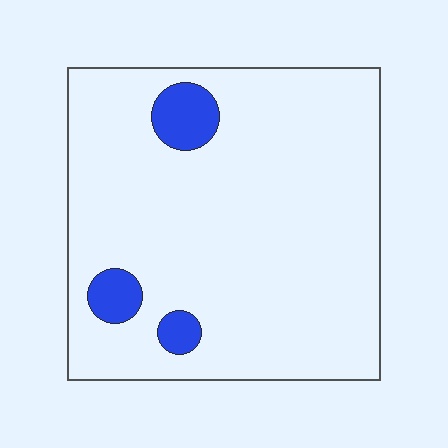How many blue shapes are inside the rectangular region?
3.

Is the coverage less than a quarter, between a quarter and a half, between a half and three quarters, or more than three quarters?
Less than a quarter.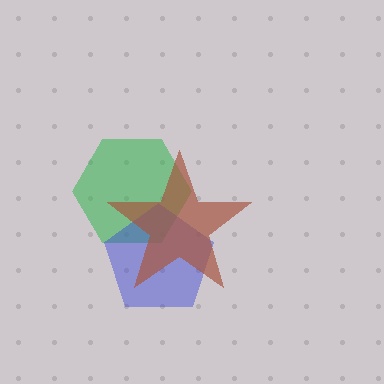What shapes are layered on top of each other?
The layered shapes are: a green hexagon, a blue pentagon, a brown star.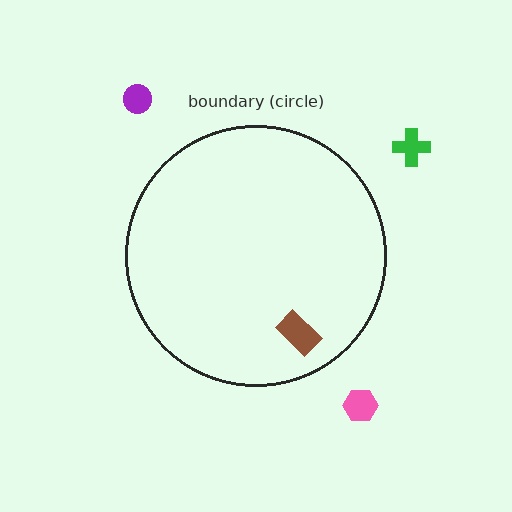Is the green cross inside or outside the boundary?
Outside.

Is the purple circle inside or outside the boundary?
Outside.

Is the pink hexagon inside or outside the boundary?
Outside.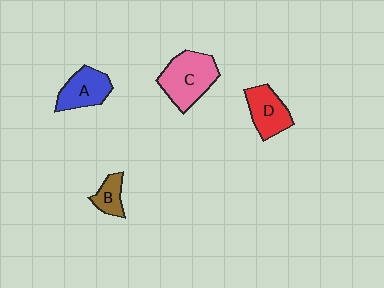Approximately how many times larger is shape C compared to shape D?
Approximately 1.4 times.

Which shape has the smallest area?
Shape B (brown).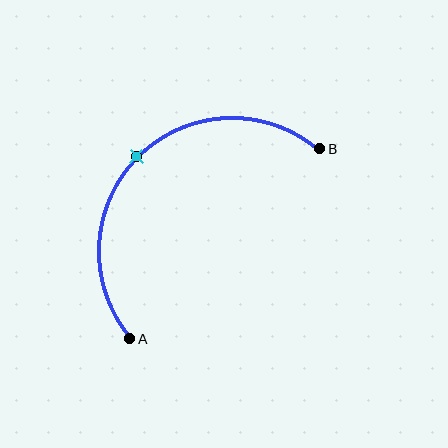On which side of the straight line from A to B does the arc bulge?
The arc bulges above and to the left of the straight line connecting A and B.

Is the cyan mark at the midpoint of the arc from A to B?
Yes. The cyan mark lies on the arc at equal arc-length from both A and B — it is the arc midpoint.